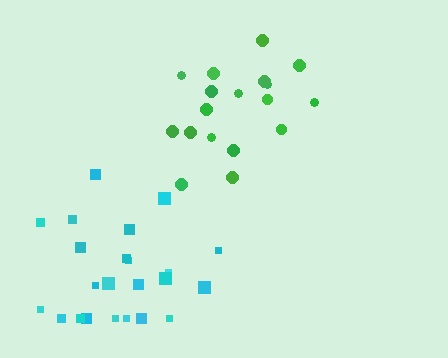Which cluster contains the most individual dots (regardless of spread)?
Cyan (23).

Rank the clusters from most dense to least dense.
green, cyan.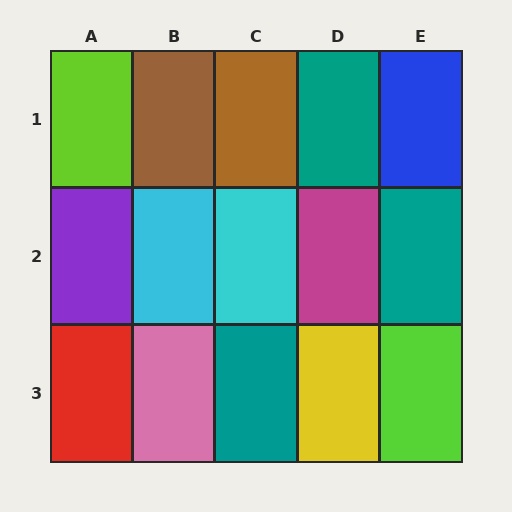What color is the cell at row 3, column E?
Lime.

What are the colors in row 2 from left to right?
Purple, cyan, cyan, magenta, teal.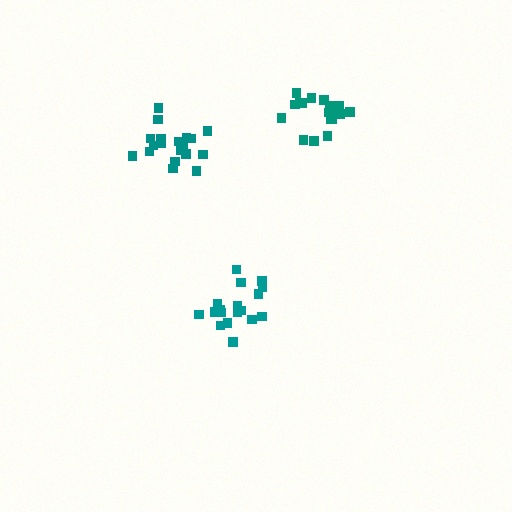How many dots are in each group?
Group 1: 20 dots, Group 2: 18 dots, Group 3: 19 dots (57 total).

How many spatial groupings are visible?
There are 3 spatial groupings.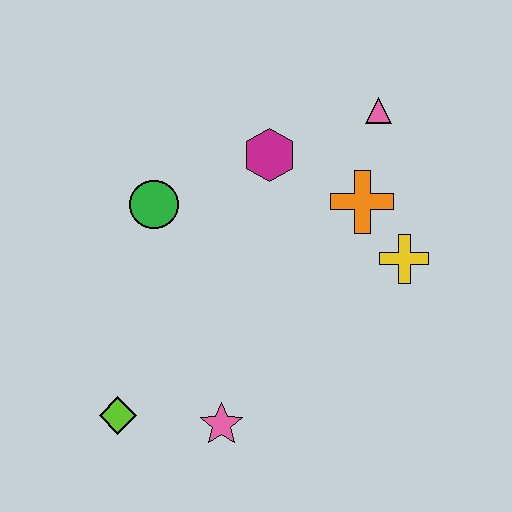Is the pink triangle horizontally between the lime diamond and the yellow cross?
Yes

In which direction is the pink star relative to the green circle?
The pink star is below the green circle.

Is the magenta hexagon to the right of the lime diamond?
Yes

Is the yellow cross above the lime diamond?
Yes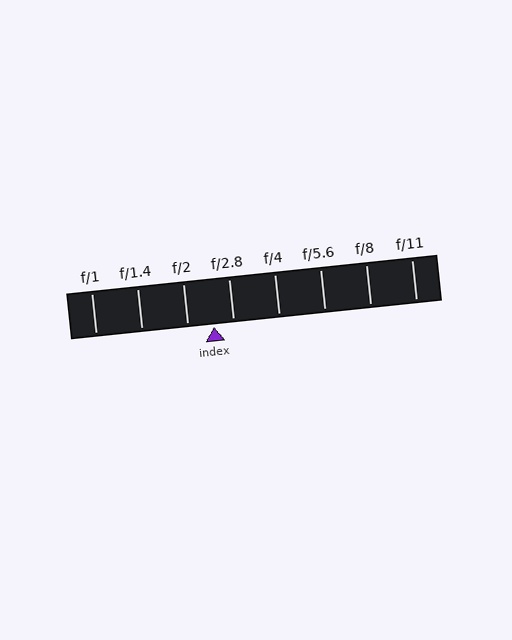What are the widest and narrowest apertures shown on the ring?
The widest aperture shown is f/1 and the narrowest is f/11.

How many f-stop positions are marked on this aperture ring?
There are 8 f-stop positions marked.